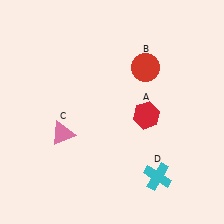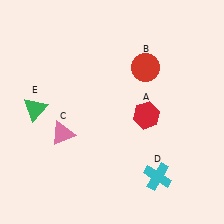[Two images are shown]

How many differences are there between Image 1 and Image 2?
There is 1 difference between the two images.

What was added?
A green triangle (E) was added in Image 2.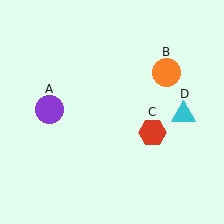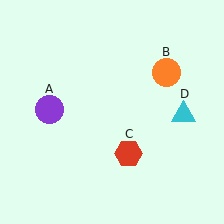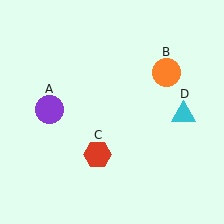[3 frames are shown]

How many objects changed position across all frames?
1 object changed position: red hexagon (object C).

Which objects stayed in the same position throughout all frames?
Purple circle (object A) and orange circle (object B) and cyan triangle (object D) remained stationary.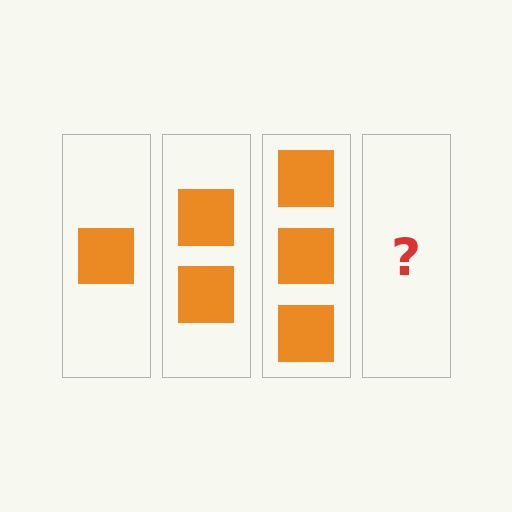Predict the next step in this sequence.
The next step is 4 squares.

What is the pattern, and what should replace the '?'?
The pattern is that each step adds one more square. The '?' should be 4 squares.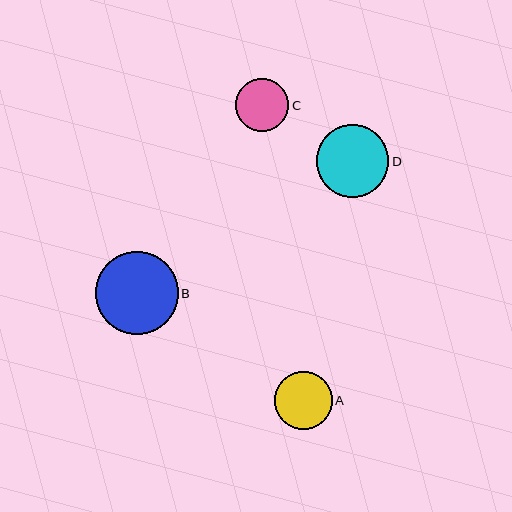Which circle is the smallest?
Circle C is the smallest with a size of approximately 53 pixels.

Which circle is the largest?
Circle B is the largest with a size of approximately 83 pixels.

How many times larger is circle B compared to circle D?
Circle B is approximately 1.1 times the size of circle D.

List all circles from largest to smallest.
From largest to smallest: B, D, A, C.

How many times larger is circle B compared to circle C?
Circle B is approximately 1.6 times the size of circle C.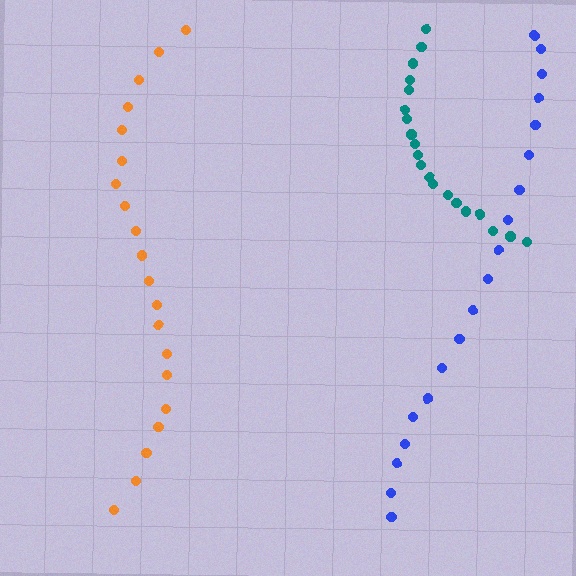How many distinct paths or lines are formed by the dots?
There are 3 distinct paths.